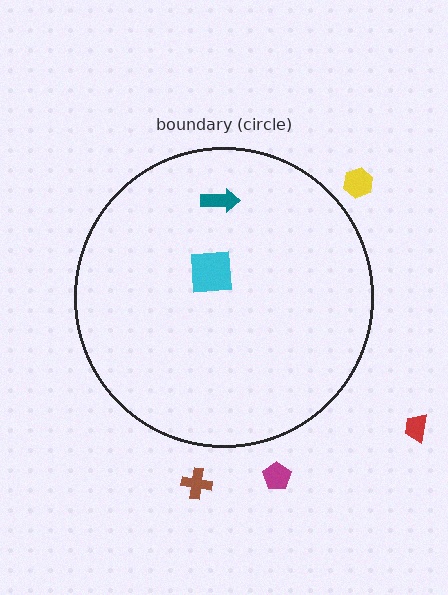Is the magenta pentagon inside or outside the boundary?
Outside.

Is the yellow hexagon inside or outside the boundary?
Outside.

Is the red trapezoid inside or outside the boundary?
Outside.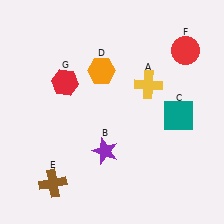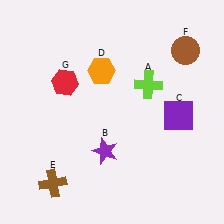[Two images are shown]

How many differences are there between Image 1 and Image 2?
There are 3 differences between the two images.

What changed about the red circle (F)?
In Image 1, F is red. In Image 2, it changed to brown.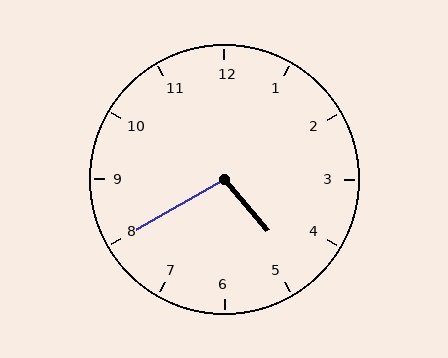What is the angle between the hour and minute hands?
Approximately 100 degrees.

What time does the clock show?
4:40.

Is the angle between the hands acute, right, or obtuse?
It is obtuse.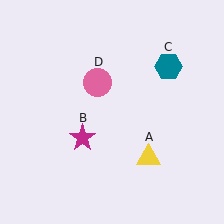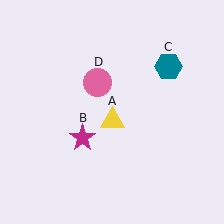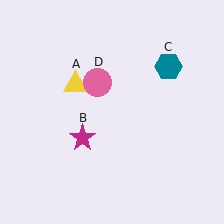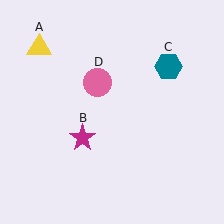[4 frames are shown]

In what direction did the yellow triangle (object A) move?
The yellow triangle (object A) moved up and to the left.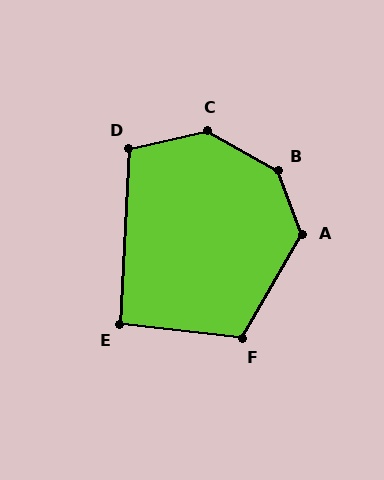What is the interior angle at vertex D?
Approximately 106 degrees (obtuse).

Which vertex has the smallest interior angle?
E, at approximately 94 degrees.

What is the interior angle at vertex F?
Approximately 113 degrees (obtuse).